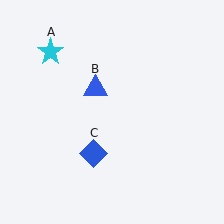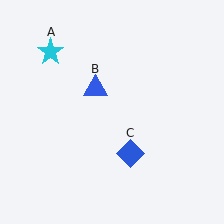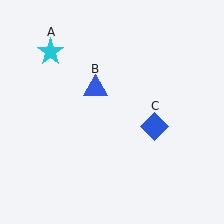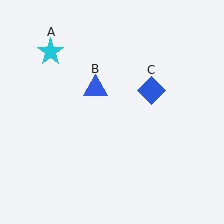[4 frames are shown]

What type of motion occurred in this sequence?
The blue diamond (object C) rotated counterclockwise around the center of the scene.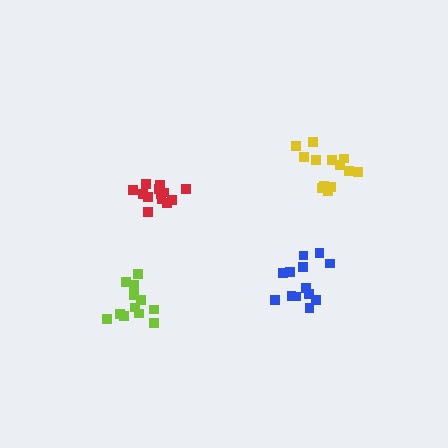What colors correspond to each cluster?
The clusters are colored: lime, red, yellow, blue.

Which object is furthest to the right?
The yellow cluster is rightmost.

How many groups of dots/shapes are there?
There are 4 groups.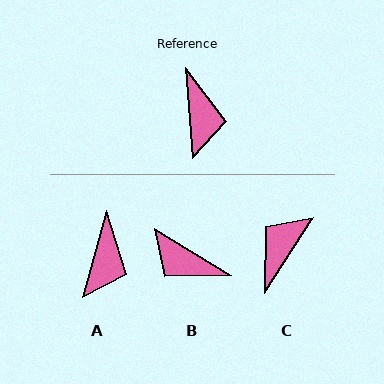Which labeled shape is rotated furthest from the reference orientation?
C, about 143 degrees away.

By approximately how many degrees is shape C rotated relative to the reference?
Approximately 143 degrees counter-clockwise.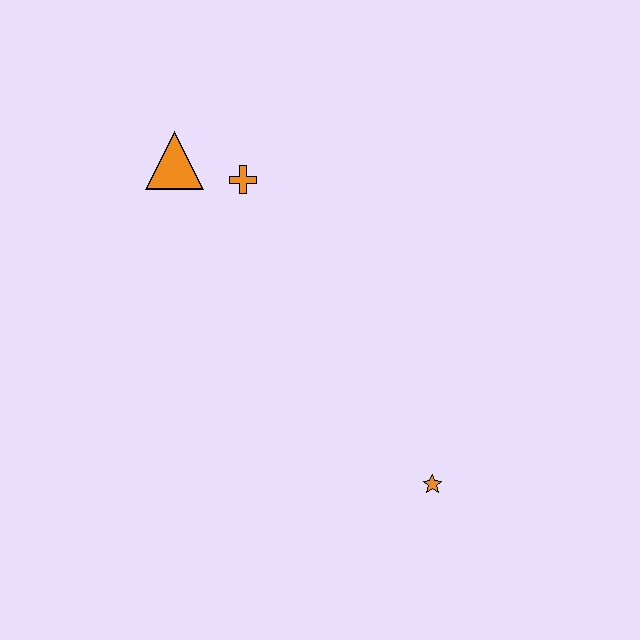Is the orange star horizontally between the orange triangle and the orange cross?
No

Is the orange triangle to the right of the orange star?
No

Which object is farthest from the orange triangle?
The orange star is farthest from the orange triangle.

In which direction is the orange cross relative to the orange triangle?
The orange cross is to the right of the orange triangle.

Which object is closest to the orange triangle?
The orange cross is closest to the orange triangle.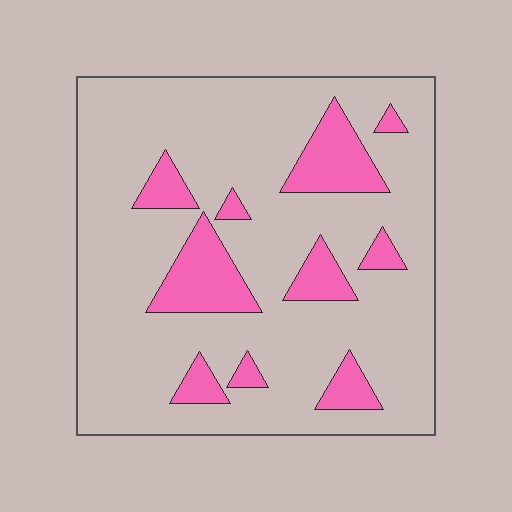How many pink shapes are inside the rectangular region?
10.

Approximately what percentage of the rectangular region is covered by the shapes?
Approximately 20%.